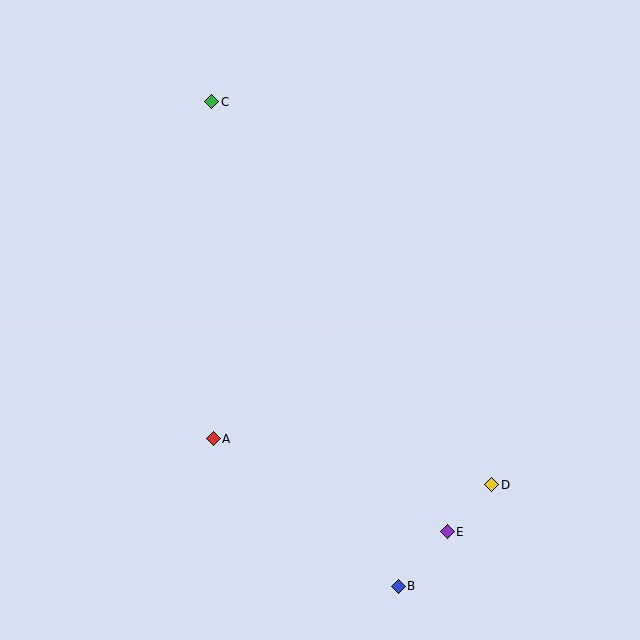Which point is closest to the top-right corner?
Point C is closest to the top-right corner.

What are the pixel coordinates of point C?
Point C is at (212, 102).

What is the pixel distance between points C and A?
The distance between C and A is 337 pixels.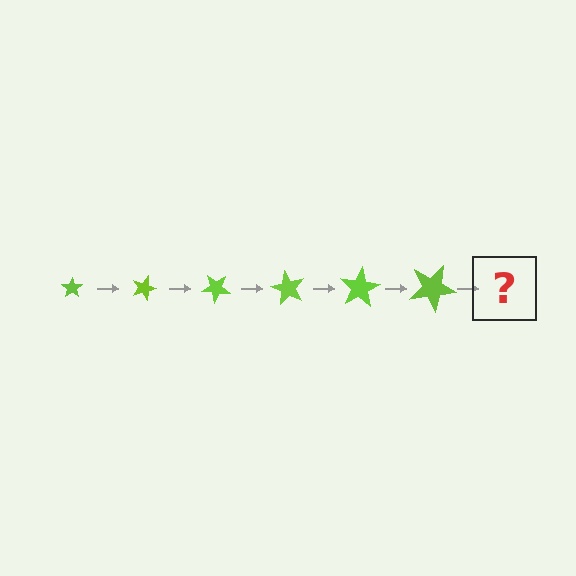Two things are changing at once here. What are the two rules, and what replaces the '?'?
The two rules are that the star grows larger each step and it rotates 20 degrees each step. The '?' should be a star, larger than the previous one and rotated 120 degrees from the start.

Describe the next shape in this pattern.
It should be a star, larger than the previous one and rotated 120 degrees from the start.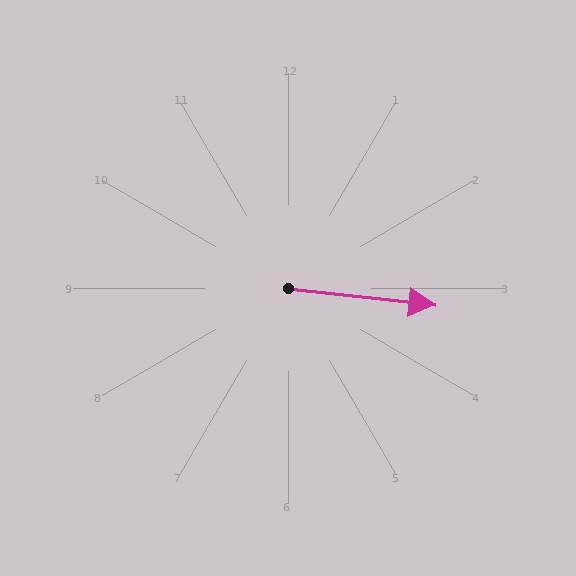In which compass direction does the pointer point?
East.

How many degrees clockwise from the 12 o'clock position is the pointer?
Approximately 96 degrees.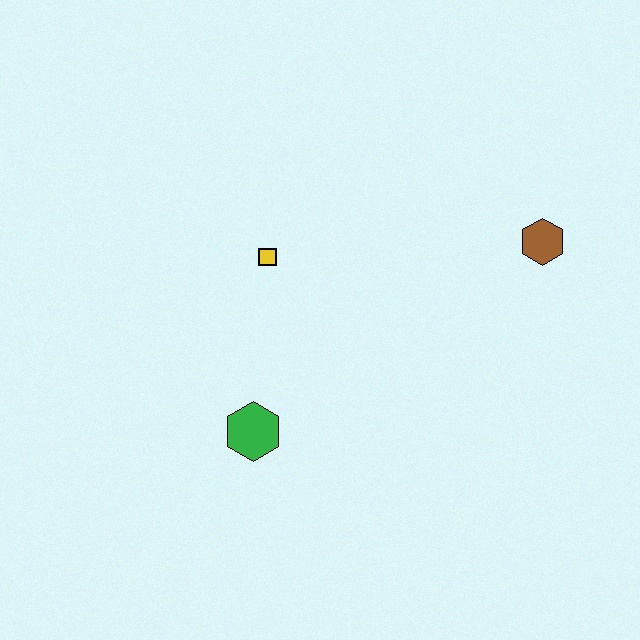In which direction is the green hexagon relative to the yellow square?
The green hexagon is below the yellow square.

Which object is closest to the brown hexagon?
The yellow square is closest to the brown hexagon.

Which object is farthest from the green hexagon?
The brown hexagon is farthest from the green hexagon.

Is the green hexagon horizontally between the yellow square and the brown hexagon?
No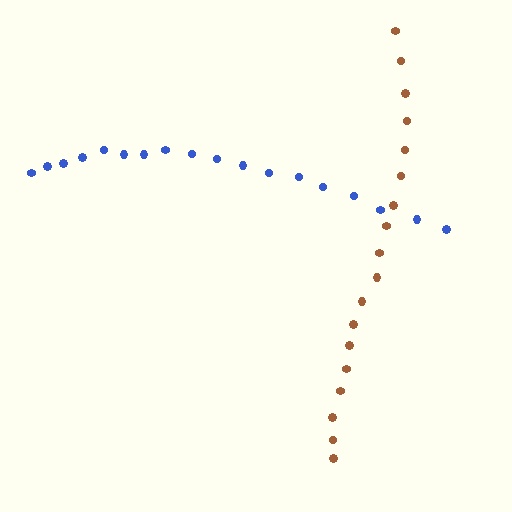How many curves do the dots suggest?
There are 2 distinct paths.